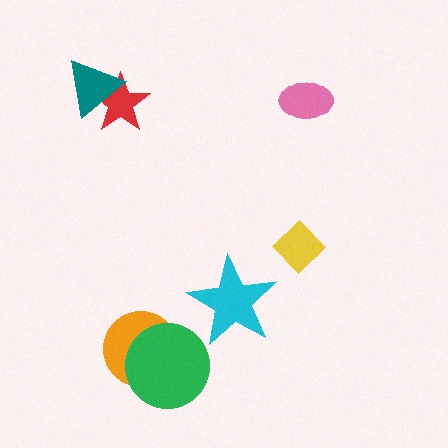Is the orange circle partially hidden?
Yes, it is partially covered by another shape.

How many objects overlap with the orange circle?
1 object overlaps with the orange circle.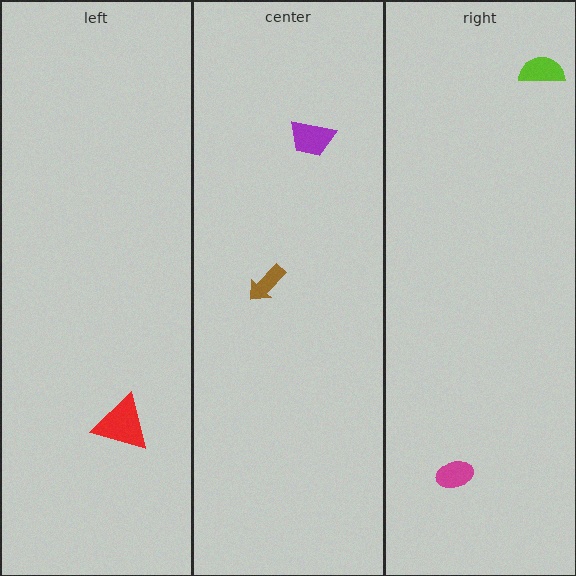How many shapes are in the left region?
1.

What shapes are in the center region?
The brown arrow, the purple trapezoid.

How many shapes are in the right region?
2.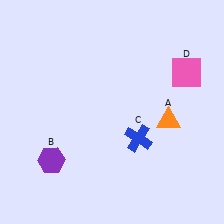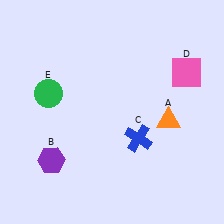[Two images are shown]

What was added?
A green circle (E) was added in Image 2.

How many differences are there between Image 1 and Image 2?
There is 1 difference between the two images.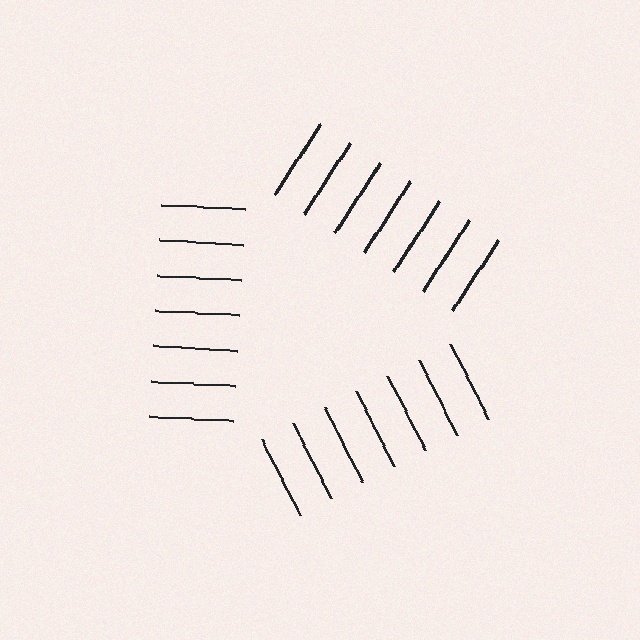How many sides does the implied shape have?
3 sides — the line-ends trace a triangle.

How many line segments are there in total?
21 — 7 along each of the 3 edges.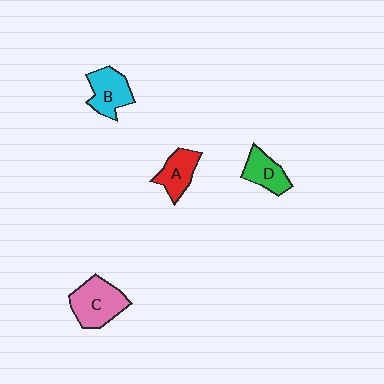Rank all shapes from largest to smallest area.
From largest to smallest: C (pink), B (cyan), A (red), D (green).